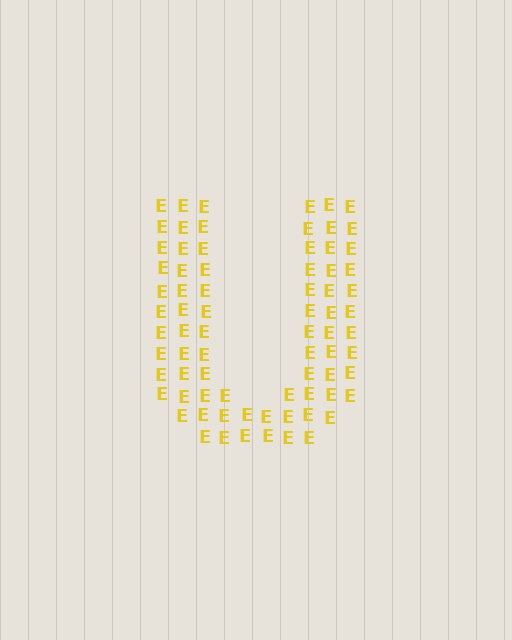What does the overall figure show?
The overall figure shows the letter U.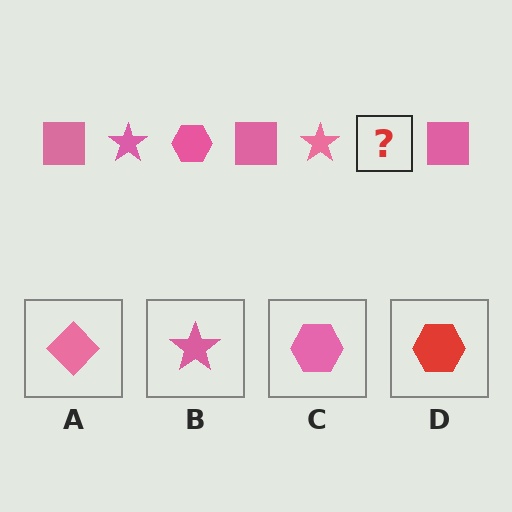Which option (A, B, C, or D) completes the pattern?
C.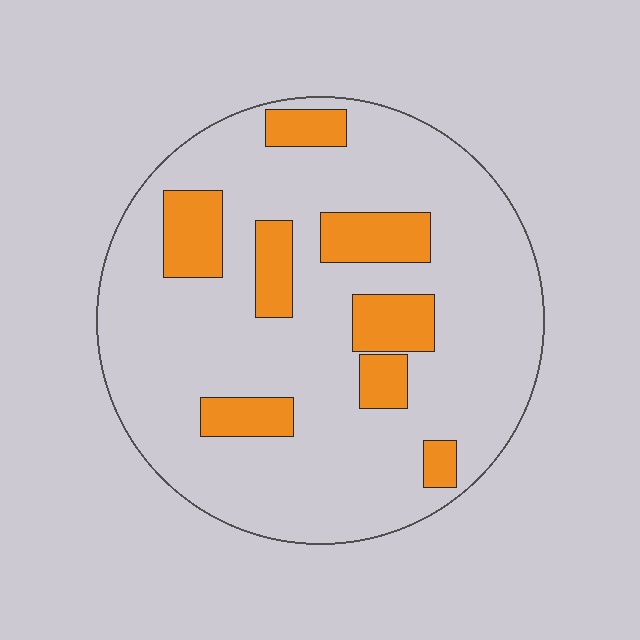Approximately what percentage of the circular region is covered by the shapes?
Approximately 20%.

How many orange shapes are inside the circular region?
8.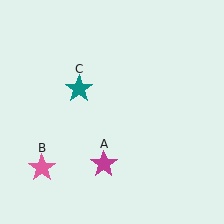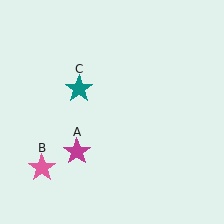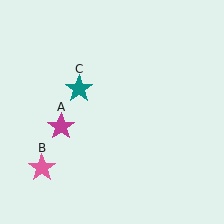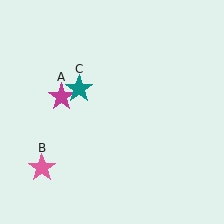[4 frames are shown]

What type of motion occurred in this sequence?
The magenta star (object A) rotated clockwise around the center of the scene.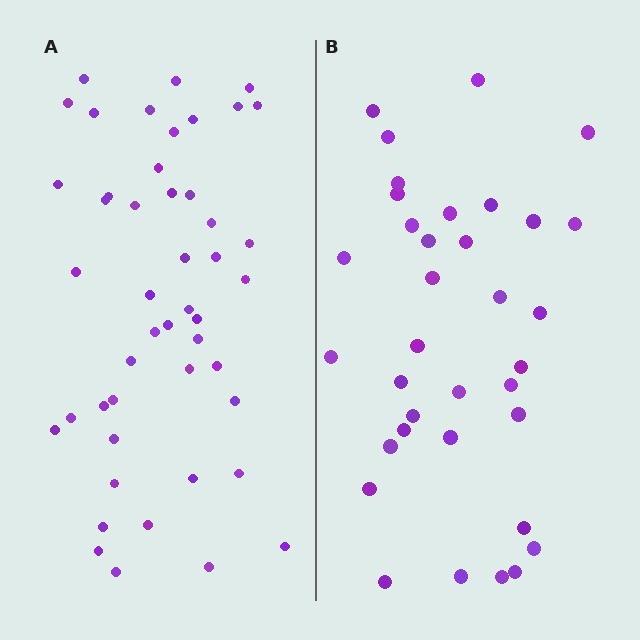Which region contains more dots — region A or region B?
Region A (the left region) has more dots.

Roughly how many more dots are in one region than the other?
Region A has roughly 12 or so more dots than region B.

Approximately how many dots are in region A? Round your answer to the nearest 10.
About 50 dots. (The exact count is 47, which rounds to 50.)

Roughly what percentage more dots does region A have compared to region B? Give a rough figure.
About 35% more.